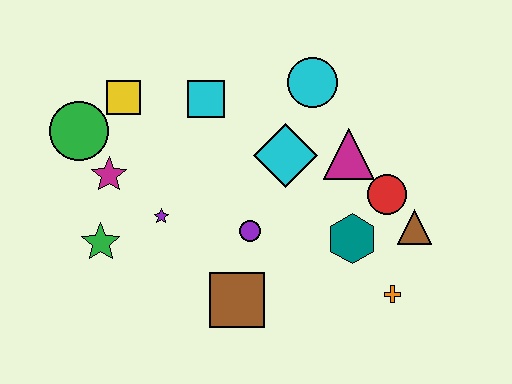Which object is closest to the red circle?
The brown triangle is closest to the red circle.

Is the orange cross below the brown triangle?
Yes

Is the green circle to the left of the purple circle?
Yes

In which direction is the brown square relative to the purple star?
The brown square is below the purple star.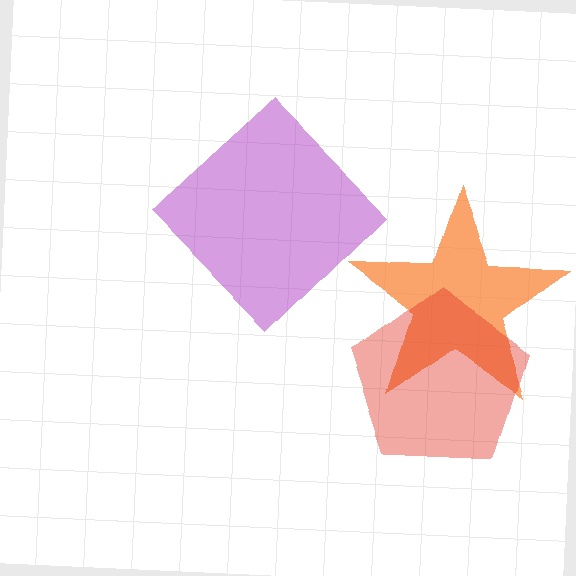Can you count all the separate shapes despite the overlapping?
Yes, there are 3 separate shapes.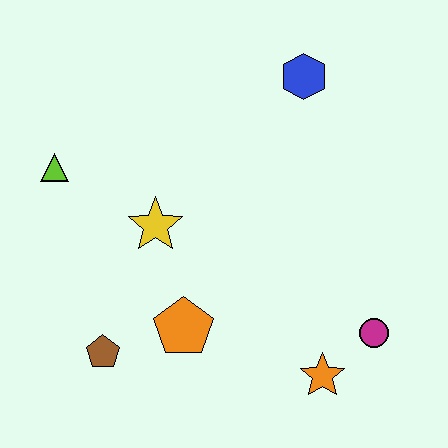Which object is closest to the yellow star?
The orange pentagon is closest to the yellow star.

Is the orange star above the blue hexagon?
No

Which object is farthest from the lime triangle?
The magenta circle is farthest from the lime triangle.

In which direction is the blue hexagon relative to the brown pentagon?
The blue hexagon is above the brown pentagon.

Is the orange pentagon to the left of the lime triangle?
No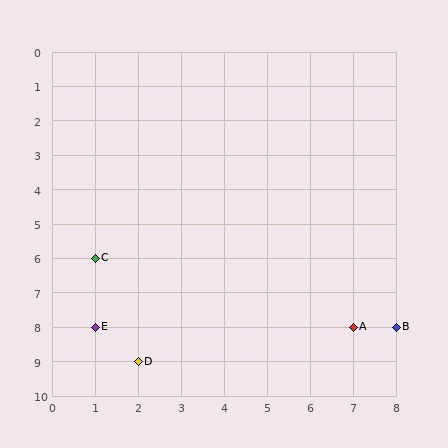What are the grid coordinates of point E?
Point E is at grid coordinates (1, 8).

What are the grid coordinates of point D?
Point D is at grid coordinates (2, 9).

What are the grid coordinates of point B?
Point B is at grid coordinates (8, 8).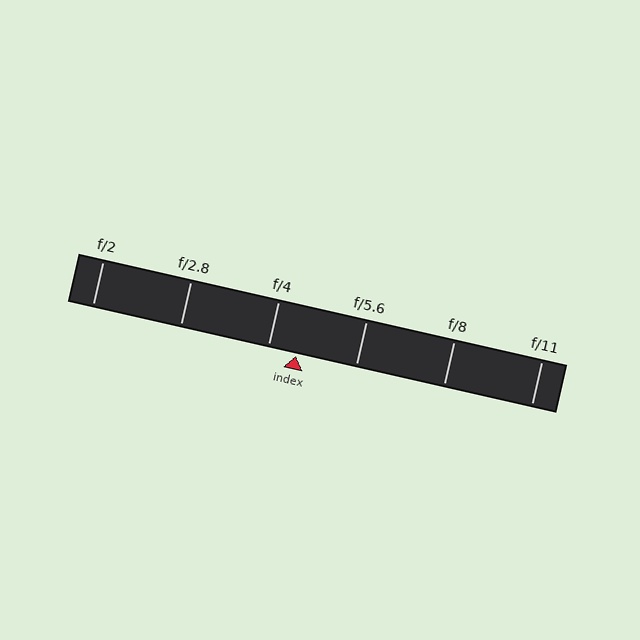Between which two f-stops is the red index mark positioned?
The index mark is between f/4 and f/5.6.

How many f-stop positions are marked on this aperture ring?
There are 6 f-stop positions marked.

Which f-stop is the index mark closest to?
The index mark is closest to f/4.